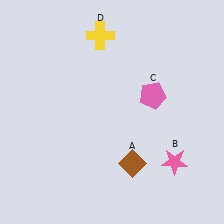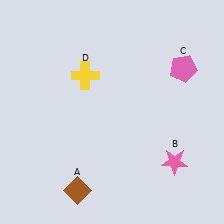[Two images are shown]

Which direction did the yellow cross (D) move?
The yellow cross (D) moved down.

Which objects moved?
The objects that moved are: the brown diamond (A), the pink pentagon (C), the yellow cross (D).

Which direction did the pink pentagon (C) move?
The pink pentagon (C) moved right.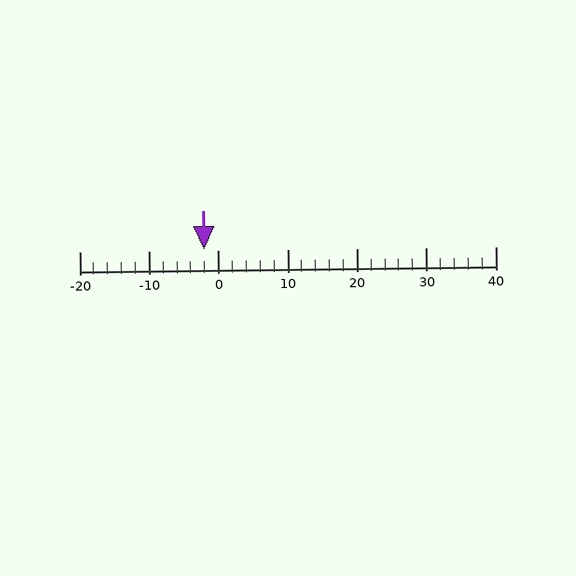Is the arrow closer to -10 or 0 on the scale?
The arrow is closer to 0.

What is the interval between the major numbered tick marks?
The major tick marks are spaced 10 units apart.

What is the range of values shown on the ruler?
The ruler shows values from -20 to 40.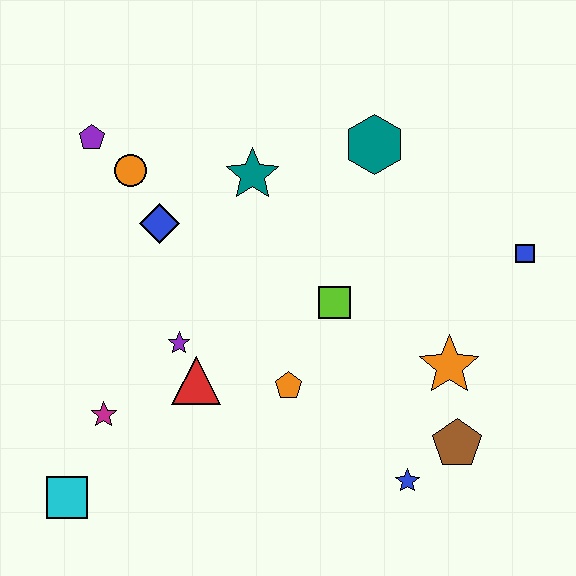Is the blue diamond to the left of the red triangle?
Yes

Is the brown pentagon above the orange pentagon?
No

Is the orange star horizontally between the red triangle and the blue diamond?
No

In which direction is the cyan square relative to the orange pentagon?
The cyan square is to the left of the orange pentagon.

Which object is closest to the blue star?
The brown pentagon is closest to the blue star.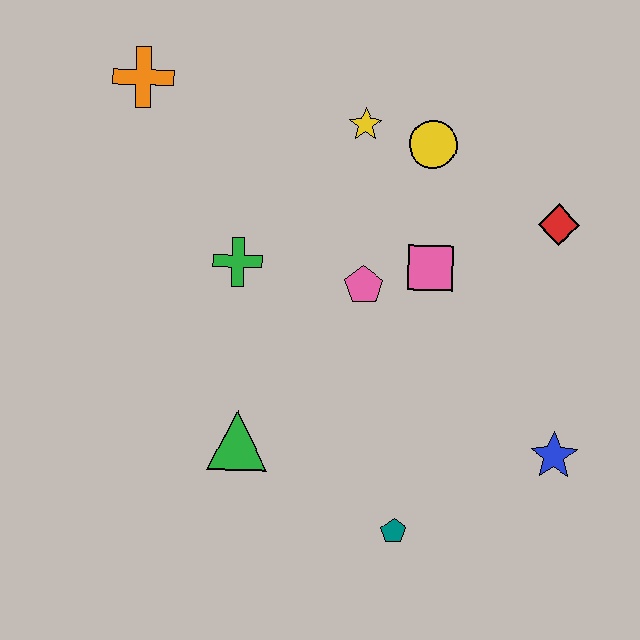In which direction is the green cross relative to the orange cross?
The green cross is below the orange cross.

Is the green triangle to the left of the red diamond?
Yes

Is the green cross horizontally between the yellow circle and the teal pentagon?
No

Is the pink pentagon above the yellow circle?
No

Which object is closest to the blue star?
The teal pentagon is closest to the blue star.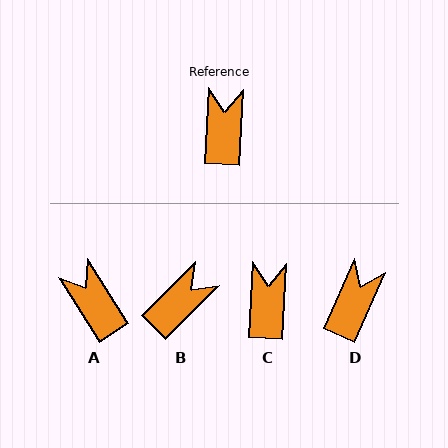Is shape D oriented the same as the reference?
No, it is off by about 21 degrees.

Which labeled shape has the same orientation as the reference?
C.